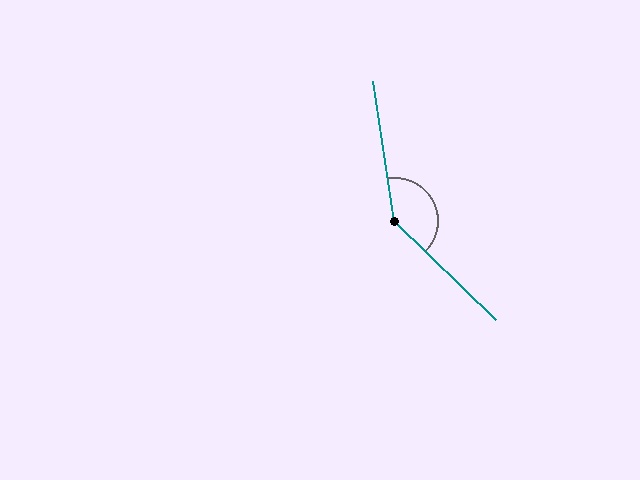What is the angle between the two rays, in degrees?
Approximately 143 degrees.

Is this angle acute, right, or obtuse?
It is obtuse.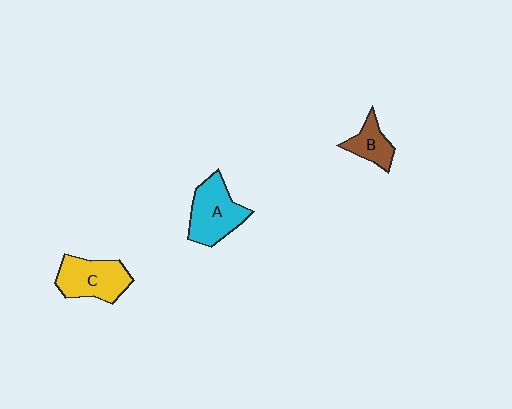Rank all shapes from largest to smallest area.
From largest to smallest: A (cyan), C (yellow), B (brown).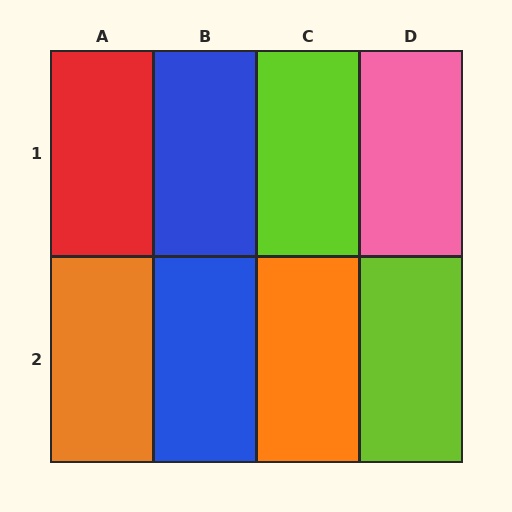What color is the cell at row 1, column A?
Red.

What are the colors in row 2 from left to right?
Orange, blue, orange, lime.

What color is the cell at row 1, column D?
Pink.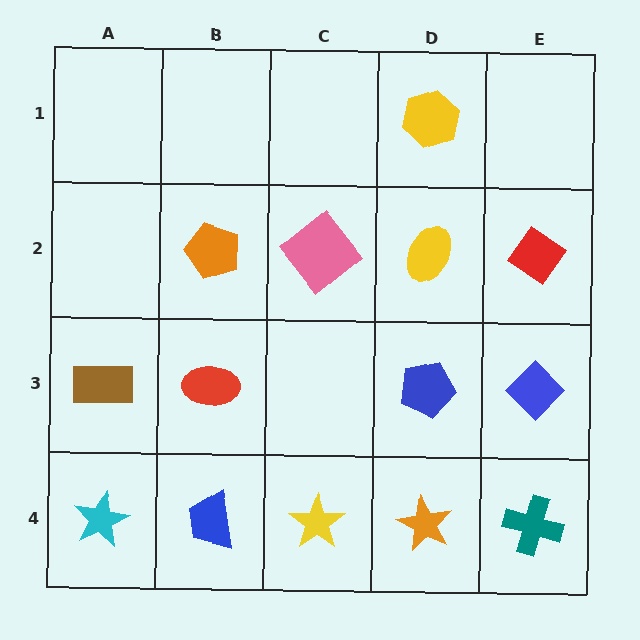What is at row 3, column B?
A red ellipse.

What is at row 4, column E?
A teal cross.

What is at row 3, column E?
A blue diamond.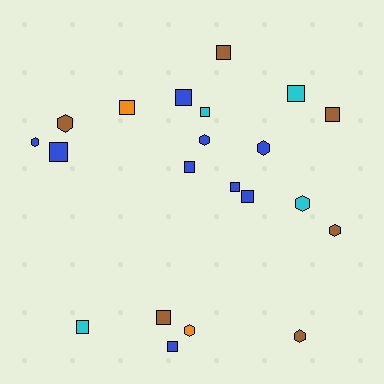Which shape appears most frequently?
Square, with 13 objects.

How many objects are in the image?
There are 21 objects.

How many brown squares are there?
There are 3 brown squares.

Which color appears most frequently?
Blue, with 9 objects.